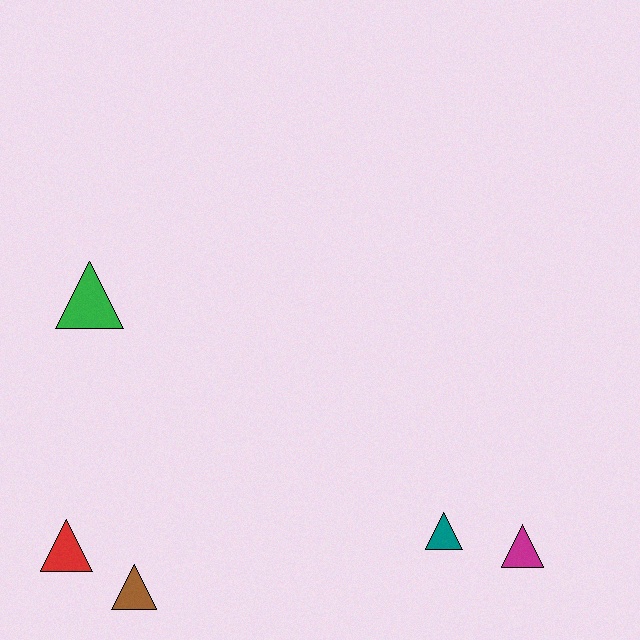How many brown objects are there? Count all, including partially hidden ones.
There is 1 brown object.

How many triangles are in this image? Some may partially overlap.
There are 5 triangles.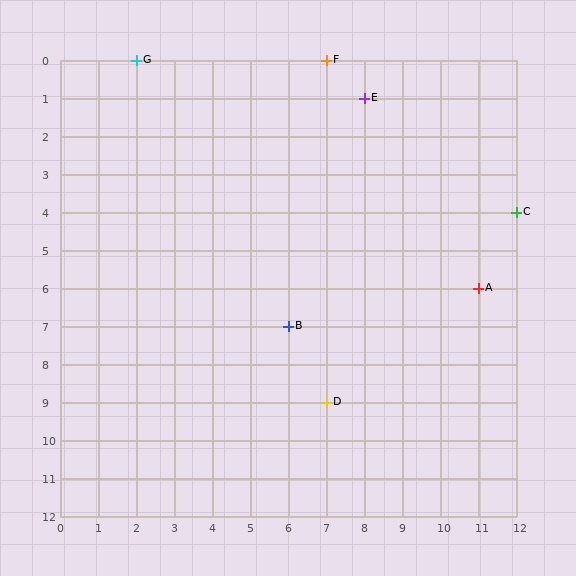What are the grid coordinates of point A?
Point A is at grid coordinates (11, 6).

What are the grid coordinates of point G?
Point G is at grid coordinates (2, 0).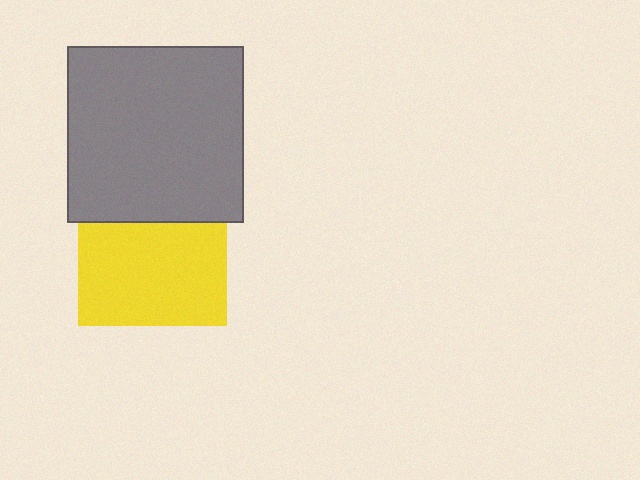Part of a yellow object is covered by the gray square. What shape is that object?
It is a square.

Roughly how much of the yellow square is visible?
Most of it is visible (roughly 69%).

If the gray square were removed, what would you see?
You would see the complete yellow square.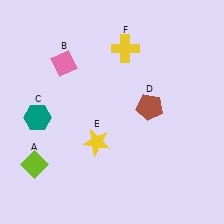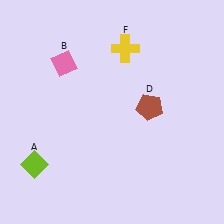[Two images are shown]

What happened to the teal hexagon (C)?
The teal hexagon (C) was removed in Image 2. It was in the bottom-left area of Image 1.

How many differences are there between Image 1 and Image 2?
There are 2 differences between the two images.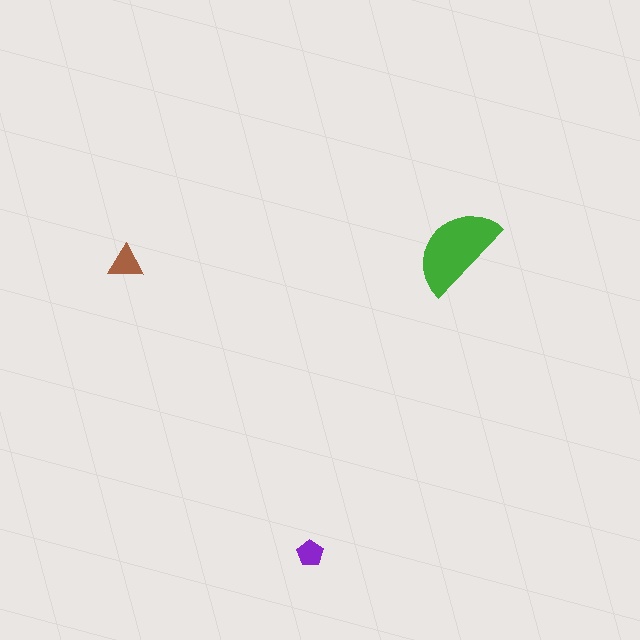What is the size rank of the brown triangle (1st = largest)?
2nd.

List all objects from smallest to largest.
The purple pentagon, the brown triangle, the green semicircle.